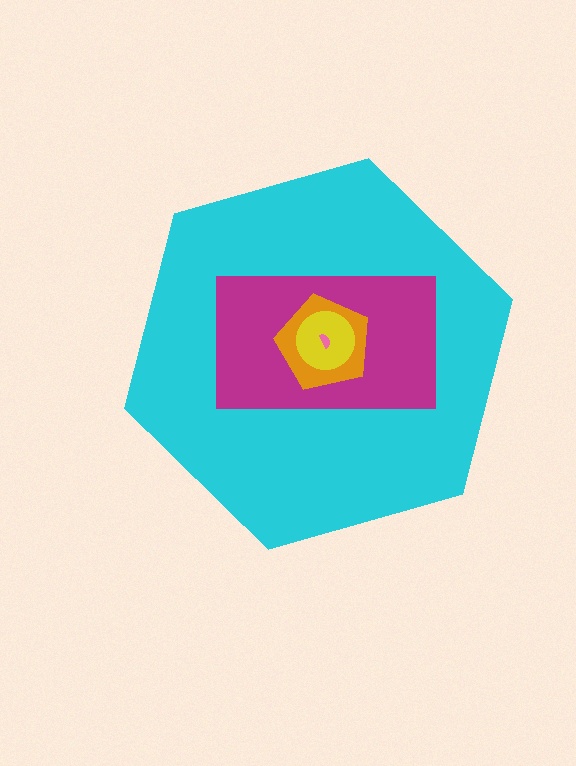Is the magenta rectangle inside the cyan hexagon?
Yes.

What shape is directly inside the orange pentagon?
The yellow circle.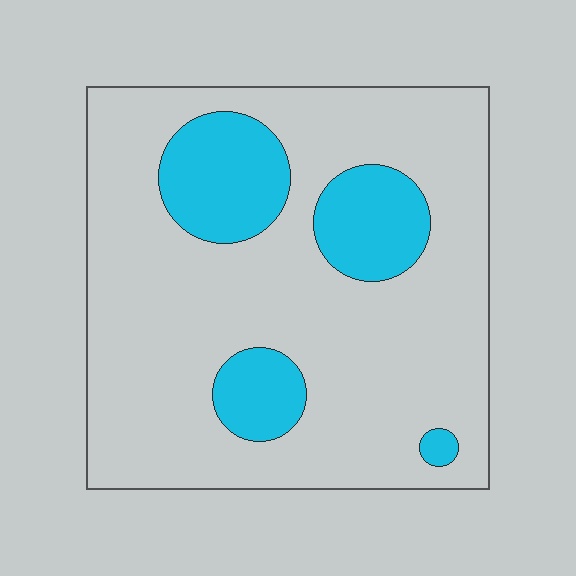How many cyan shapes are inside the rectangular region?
4.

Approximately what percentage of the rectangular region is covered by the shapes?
Approximately 20%.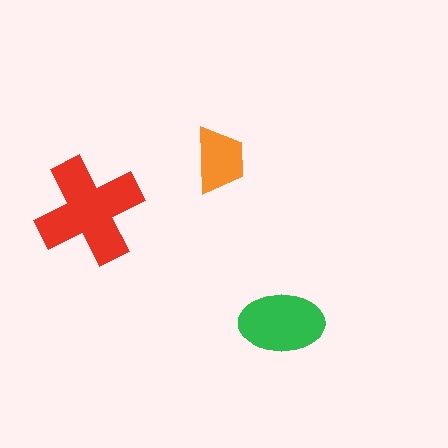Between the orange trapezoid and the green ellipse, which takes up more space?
The green ellipse.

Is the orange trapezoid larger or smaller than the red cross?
Smaller.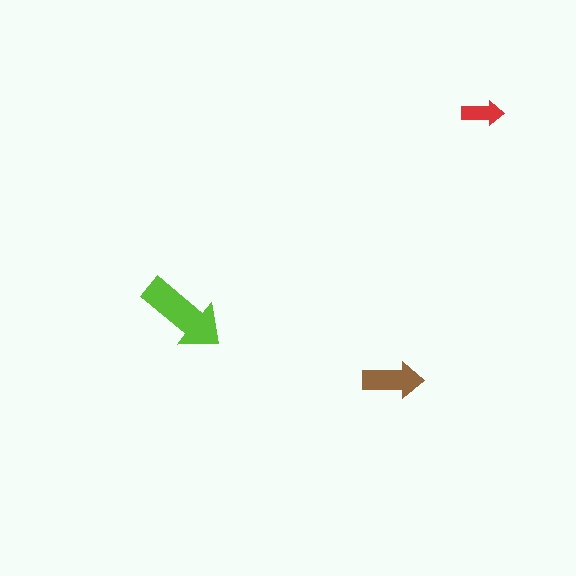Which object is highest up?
The red arrow is topmost.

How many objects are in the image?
There are 3 objects in the image.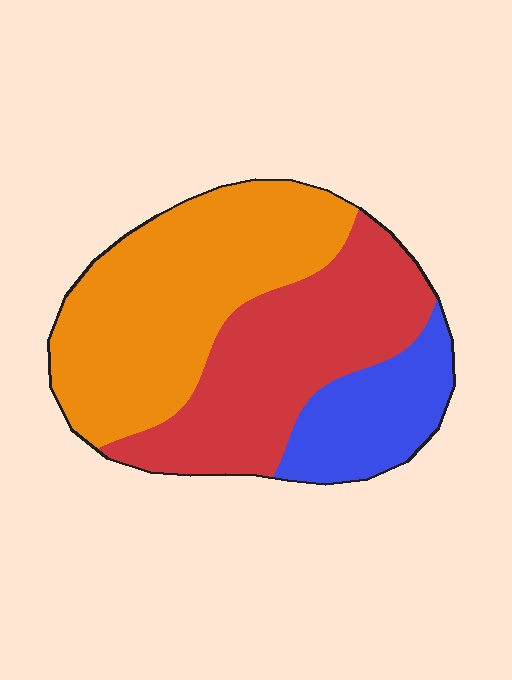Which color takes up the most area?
Orange, at roughly 45%.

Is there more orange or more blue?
Orange.